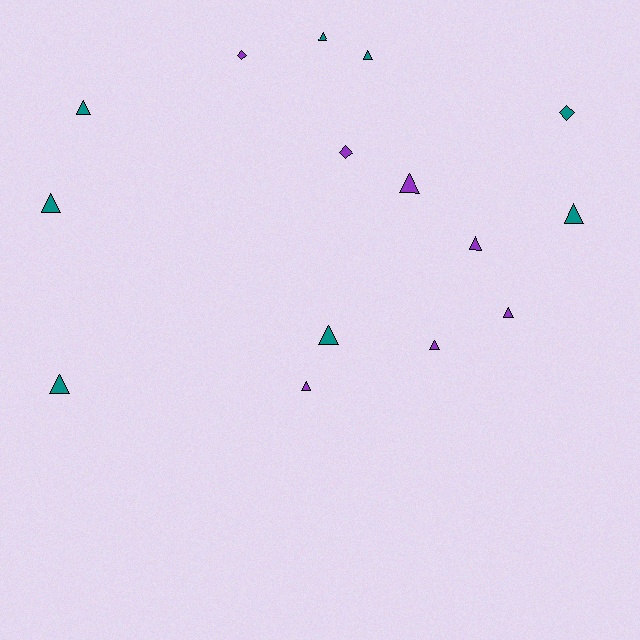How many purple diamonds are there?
There are 2 purple diamonds.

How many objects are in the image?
There are 15 objects.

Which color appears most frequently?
Teal, with 8 objects.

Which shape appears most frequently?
Triangle, with 12 objects.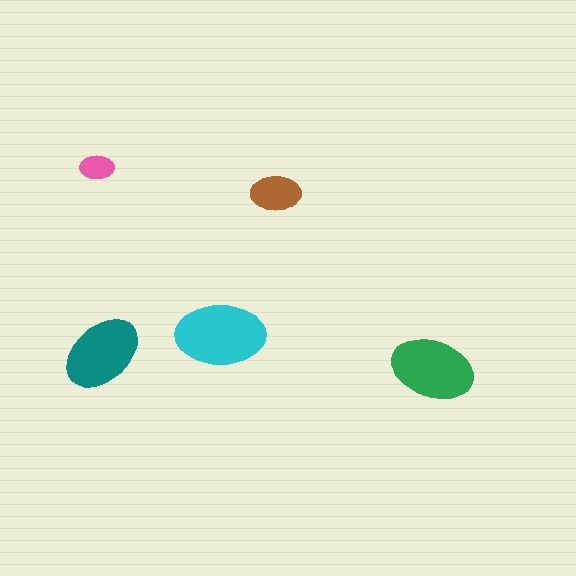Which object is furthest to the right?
The green ellipse is rightmost.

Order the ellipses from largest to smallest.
the cyan one, the green one, the teal one, the brown one, the pink one.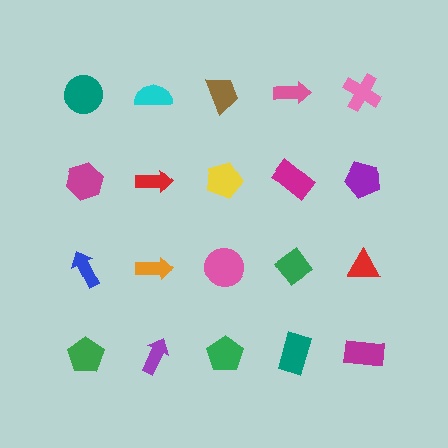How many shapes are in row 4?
5 shapes.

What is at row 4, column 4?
A teal rectangle.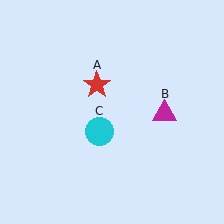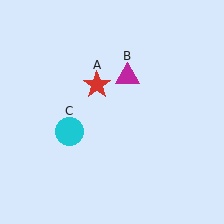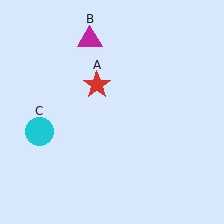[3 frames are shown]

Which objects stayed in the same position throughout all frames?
Red star (object A) remained stationary.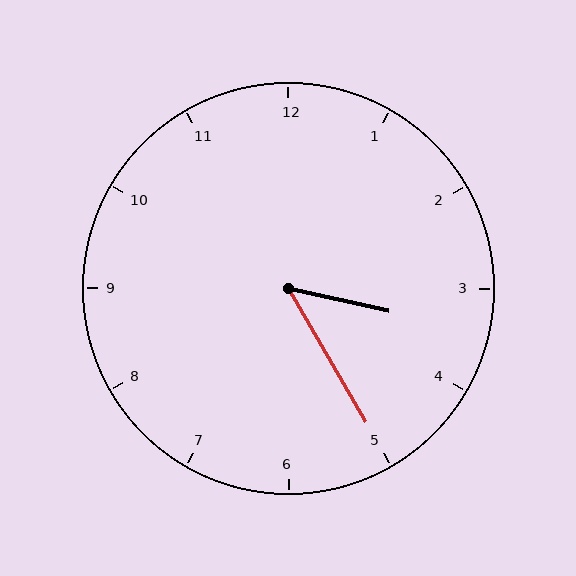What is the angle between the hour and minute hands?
Approximately 48 degrees.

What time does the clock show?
3:25.